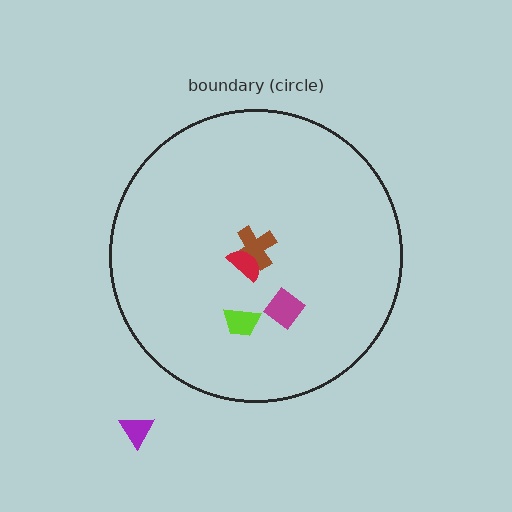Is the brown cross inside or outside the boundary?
Inside.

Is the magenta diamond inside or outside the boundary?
Inside.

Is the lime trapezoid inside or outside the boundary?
Inside.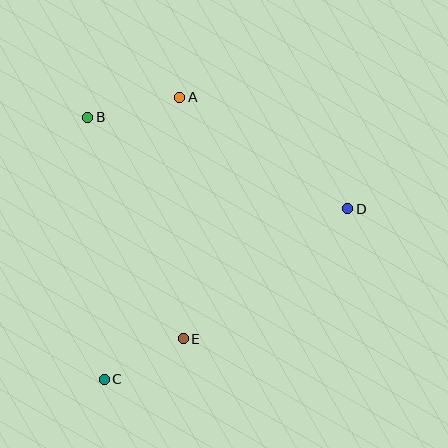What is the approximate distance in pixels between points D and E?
The distance between D and E is approximately 210 pixels.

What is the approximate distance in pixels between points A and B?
The distance between A and B is approximately 94 pixels.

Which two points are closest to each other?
Points C and E are closest to each other.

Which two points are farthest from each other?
Points C and D are farthest from each other.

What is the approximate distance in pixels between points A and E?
The distance between A and E is approximately 241 pixels.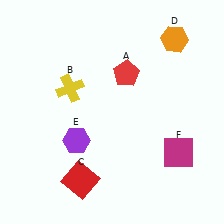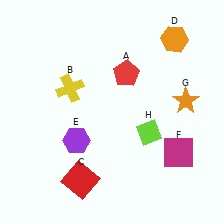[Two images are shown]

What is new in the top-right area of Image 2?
An orange star (G) was added in the top-right area of Image 2.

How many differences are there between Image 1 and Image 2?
There are 2 differences between the two images.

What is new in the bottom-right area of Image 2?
A lime diamond (H) was added in the bottom-right area of Image 2.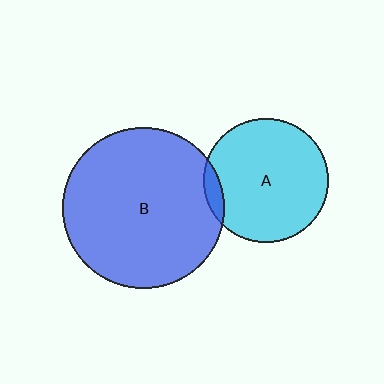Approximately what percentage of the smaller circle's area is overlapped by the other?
Approximately 5%.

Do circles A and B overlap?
Yes.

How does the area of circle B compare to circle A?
Approximately 1.7 times.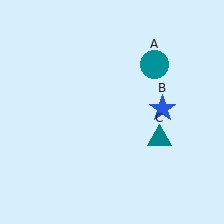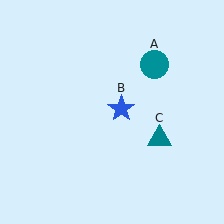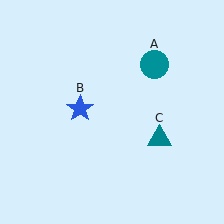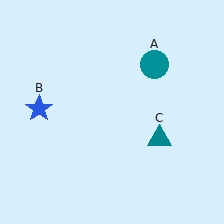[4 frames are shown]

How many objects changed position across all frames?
1 object changed position: blue star (object B).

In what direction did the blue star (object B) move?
The blue star (object B) moved left.